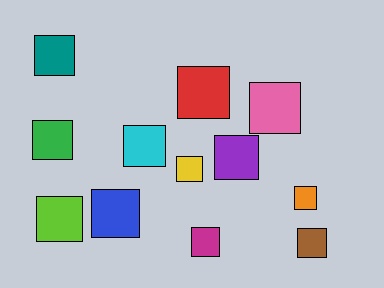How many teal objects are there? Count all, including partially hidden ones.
There is 1 teal object.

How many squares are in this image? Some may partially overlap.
There are 12 squares.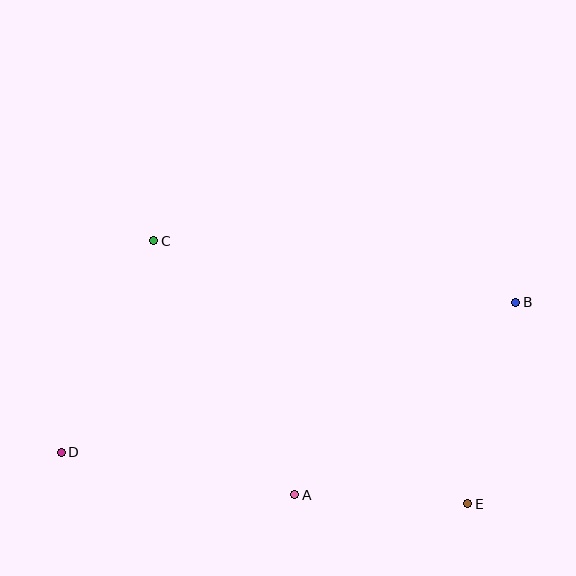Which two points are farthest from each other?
Points B and D are farthest from each other.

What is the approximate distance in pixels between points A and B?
The distance between A and B is approximately 293 pixels.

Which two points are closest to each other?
Points A and E are closest to each other.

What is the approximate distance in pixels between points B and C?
The distance between B and C is approximately 367 pixels.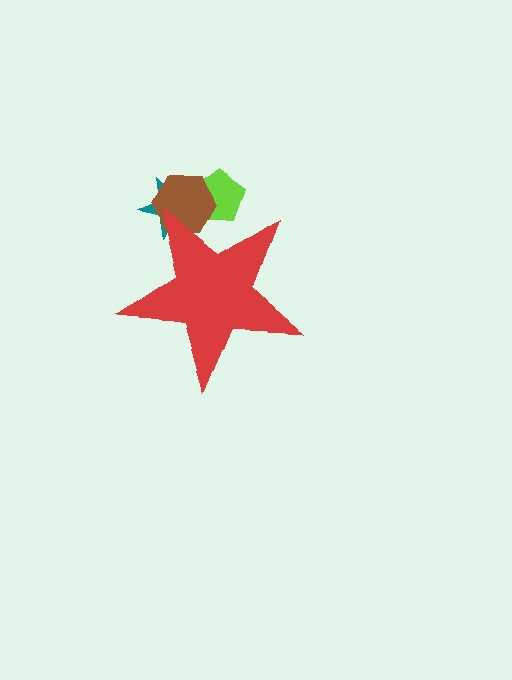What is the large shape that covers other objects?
A red star.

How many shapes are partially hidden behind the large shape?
3 shapes are partially hidden.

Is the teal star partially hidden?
Yes, the teal star is partially hidden behind the red star.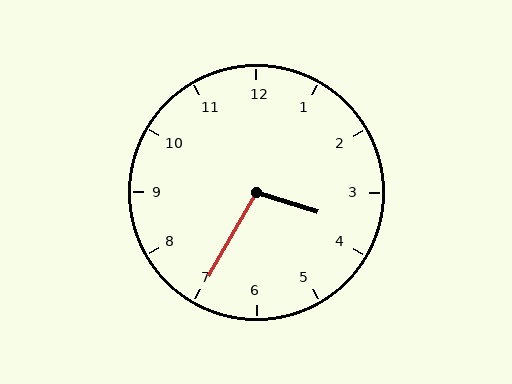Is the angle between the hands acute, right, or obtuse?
It is obtuse.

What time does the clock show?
3:35.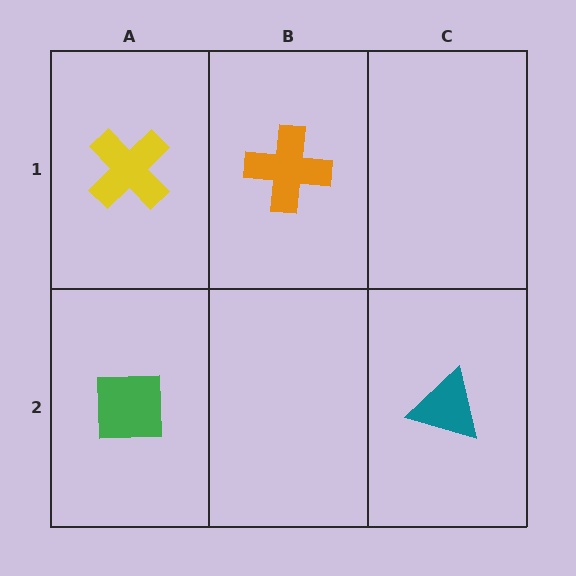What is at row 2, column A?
A green square.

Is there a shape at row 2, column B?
No, that cell is empty.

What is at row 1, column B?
An orange cross.